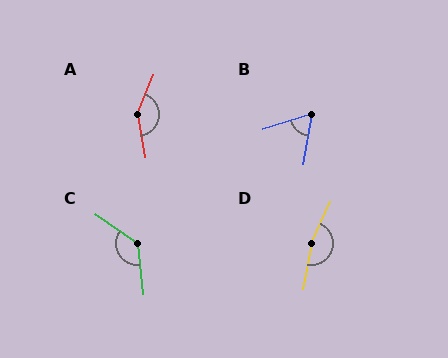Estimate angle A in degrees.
Approximately 148 degrees.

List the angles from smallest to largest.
B (64°), C (131°), A (148°), D (165°).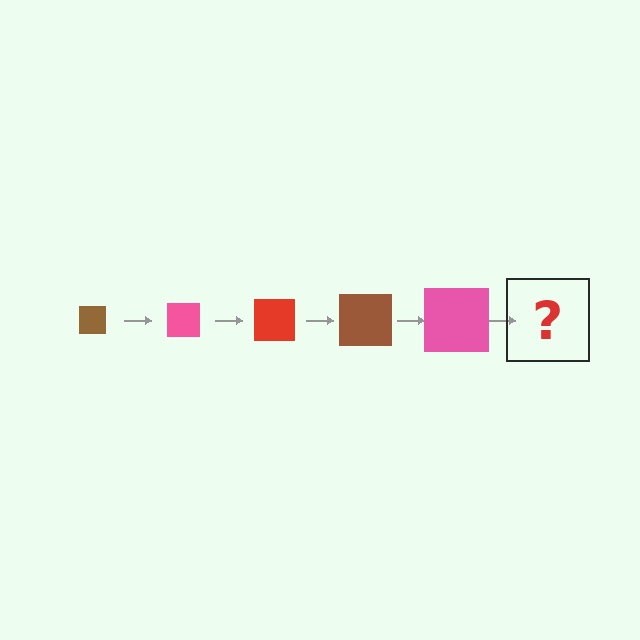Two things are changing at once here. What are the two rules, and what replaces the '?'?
The two rules are that the square grows larger each step and the color cycles through brown, pink, and red. The '?' should be a red square, larger than the previous one.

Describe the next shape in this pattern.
It should be a red square, larger than the previous one.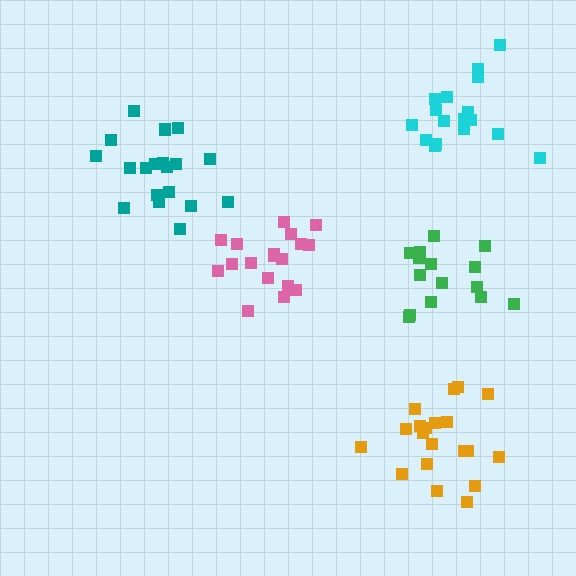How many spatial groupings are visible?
There are 5 spatial groupings.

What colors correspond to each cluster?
The clusters are colored: orange, teal, cyan, pink, green.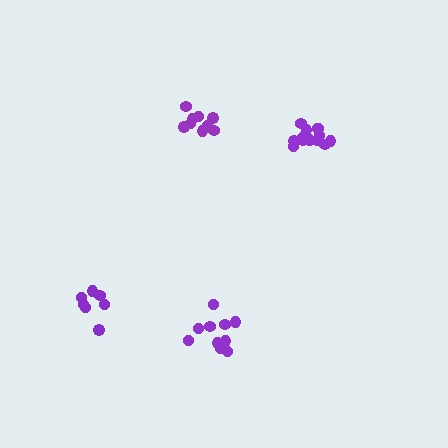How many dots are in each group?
Group 1: 9 dots, Group 2: 7 dots, Group 3: 10 dots, Group 4: 13 dots (39 total).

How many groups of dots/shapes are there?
There are 4 groups.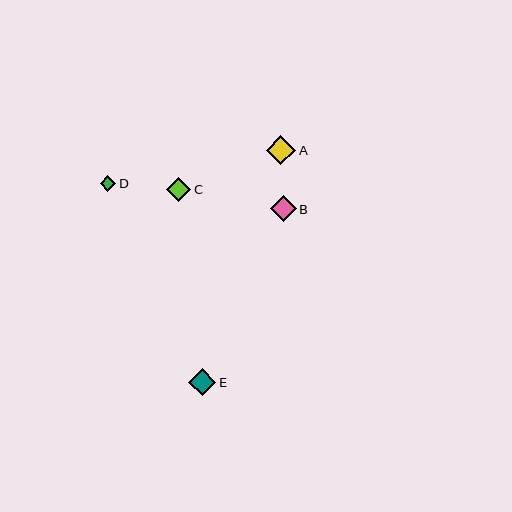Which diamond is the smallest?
Diamond D is the smallest with a size of approximately 16 pixels.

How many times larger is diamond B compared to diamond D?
Diamond B is approximately 1.6 times the size of diamond D.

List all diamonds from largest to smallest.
From largest to smallest: A, E, B, C, D.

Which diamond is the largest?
Diamond A is the largest with a size of approximately 30 pixels.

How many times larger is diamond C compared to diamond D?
Diamond C is approximately 1.5 times the size of diamond D.